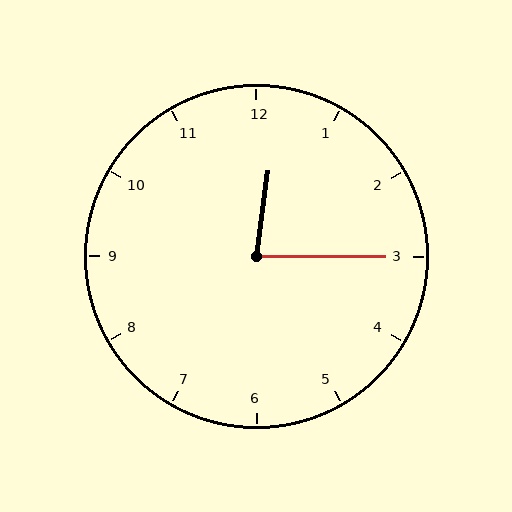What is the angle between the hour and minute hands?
Approximately 82 degrees.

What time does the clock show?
12:15.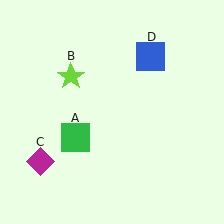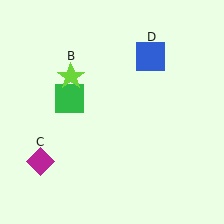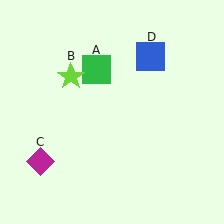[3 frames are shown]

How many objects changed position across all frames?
1 object changed position: green square (object A).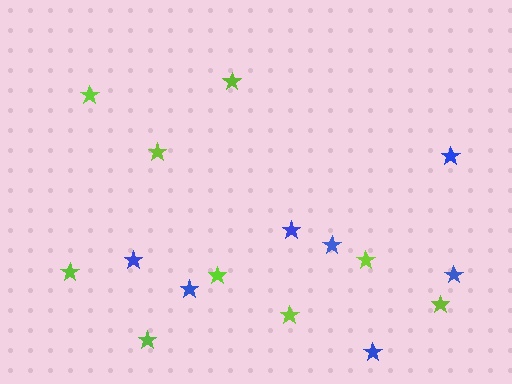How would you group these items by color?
There are 2 groups: one group of lime stars (9) and one group of blue stars (7).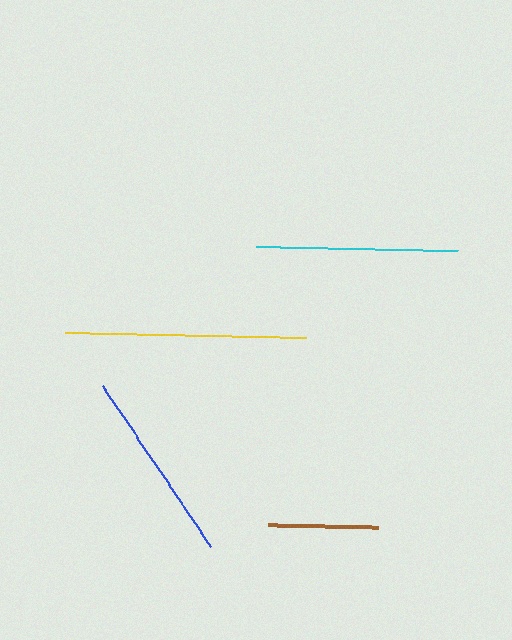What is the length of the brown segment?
The brown segment is approximately 110 pixels long.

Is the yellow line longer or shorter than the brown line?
The yellow line is longer than the brown line.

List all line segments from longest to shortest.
From longest to shortest: yellow, cyan, blue, brown.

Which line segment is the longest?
The yellow line is the longest at approximately 241 pixels.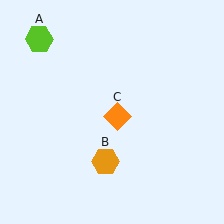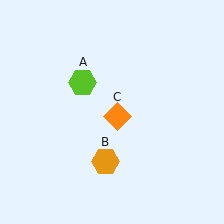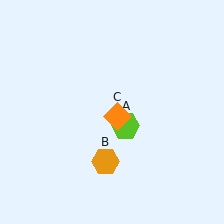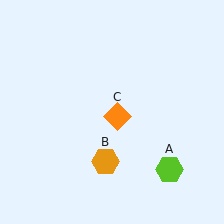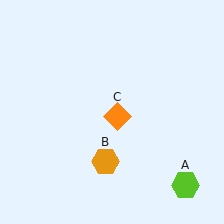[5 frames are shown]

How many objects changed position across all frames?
1 object changed position: lime hexagon (object A).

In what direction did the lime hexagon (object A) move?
The lime hexagon (object A) moved down and to the right.